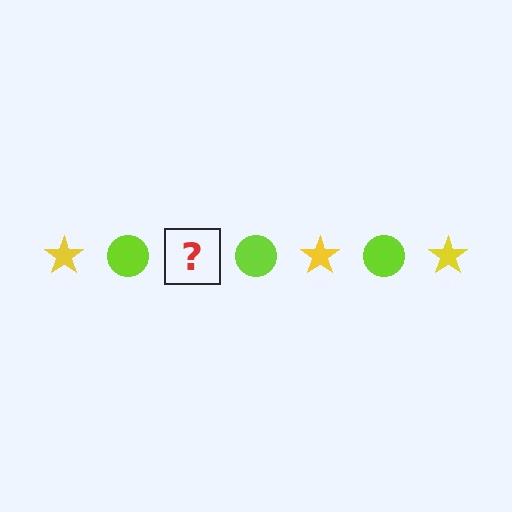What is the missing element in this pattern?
The missing element is a yellow star.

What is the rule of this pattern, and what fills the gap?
The rule is that the pattern alternates between yellow star and lime circle. The gap should be filled with a yellow star.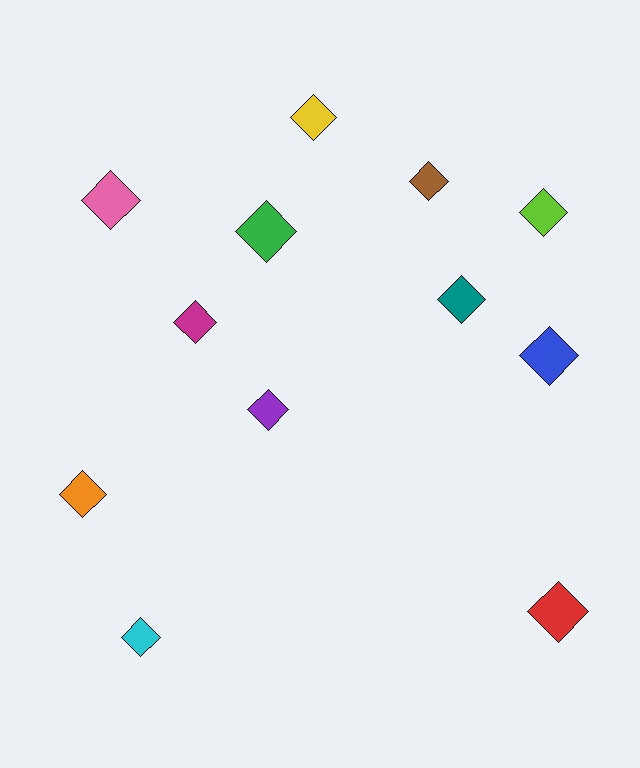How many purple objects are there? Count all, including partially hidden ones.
There is 1 purple object.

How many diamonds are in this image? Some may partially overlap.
There are 12 diamonds.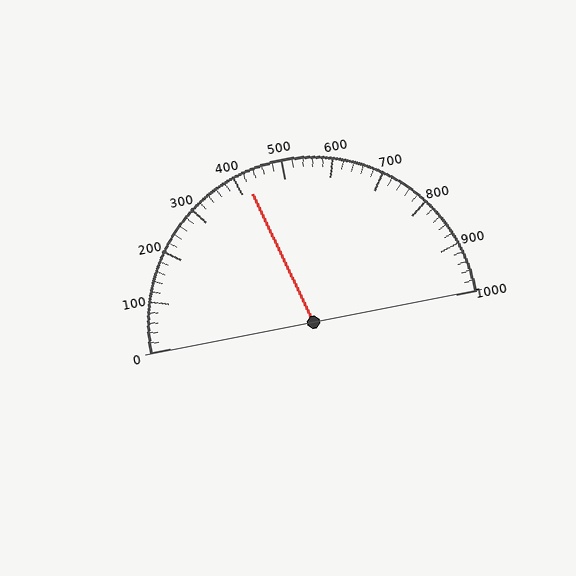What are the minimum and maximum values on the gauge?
The gauge ranges from 0 to 1000.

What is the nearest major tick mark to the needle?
The nearest major tick mark is 400.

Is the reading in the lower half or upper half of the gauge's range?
The reading is in the lower half of the range (0 to 1000).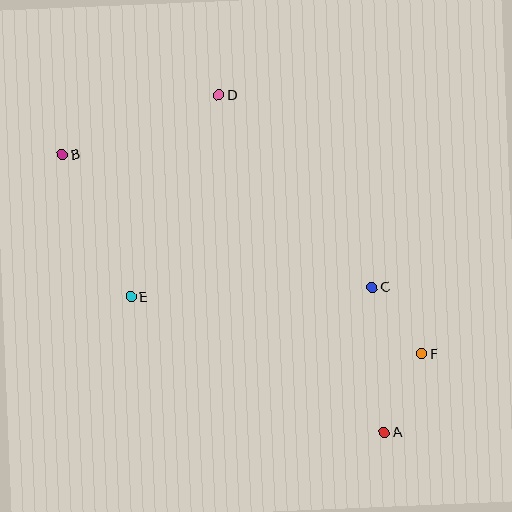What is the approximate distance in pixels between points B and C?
The distance between B and C is approximately 337 pixels.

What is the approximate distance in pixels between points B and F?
The distance between B and F is approximately 411 pixels.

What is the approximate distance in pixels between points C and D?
The distance between C and D is approximately 246 pixels.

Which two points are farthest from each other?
Points A and B are farthest from each other.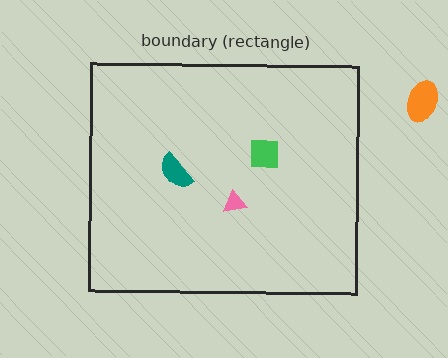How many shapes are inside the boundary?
3 inside, 1 outside.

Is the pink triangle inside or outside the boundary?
Inside.